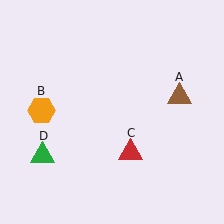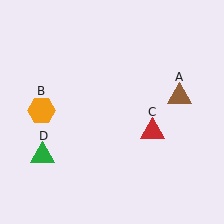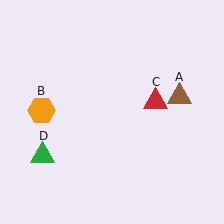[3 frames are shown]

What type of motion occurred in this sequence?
The red triangle (object C) rotated counterclockwise around the center of the scene.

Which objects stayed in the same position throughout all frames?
Brown triangle (object A) and orange hexagon (object B) and green triangle (object D) remained stationary.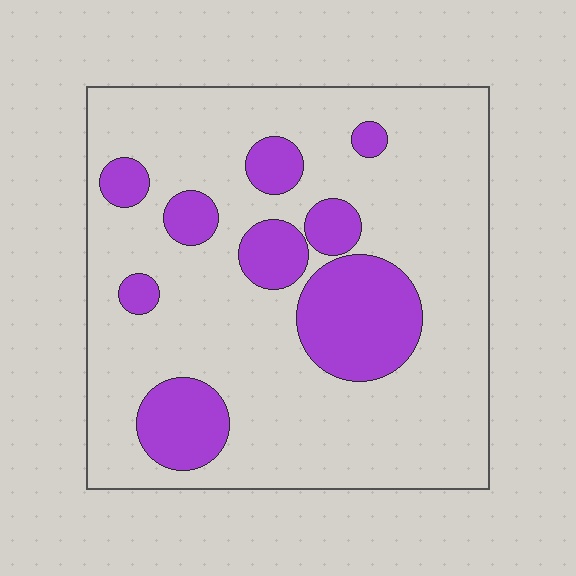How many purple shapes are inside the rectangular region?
9.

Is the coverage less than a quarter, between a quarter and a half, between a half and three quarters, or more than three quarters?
Less than a quarter.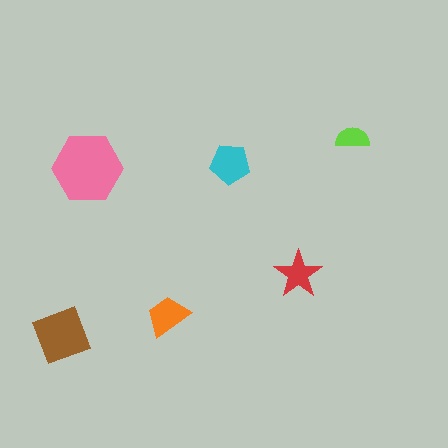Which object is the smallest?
The lime semicircle.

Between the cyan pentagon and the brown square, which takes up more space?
The brown square.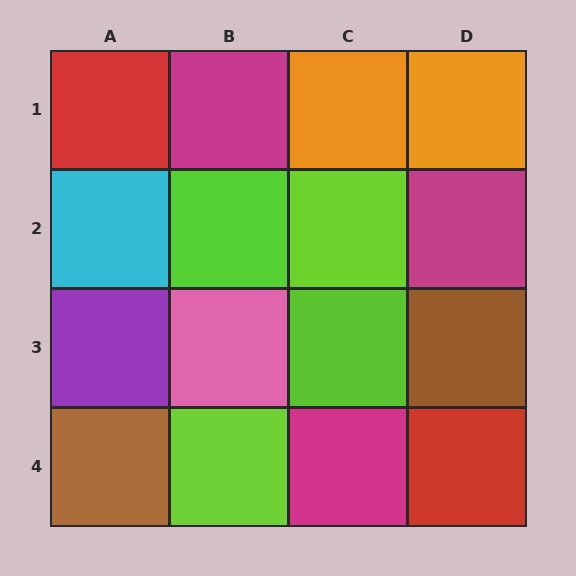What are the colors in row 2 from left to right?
Cyan, lime, lime, magenta.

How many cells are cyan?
1 cell is cyan.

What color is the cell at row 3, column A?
Purple.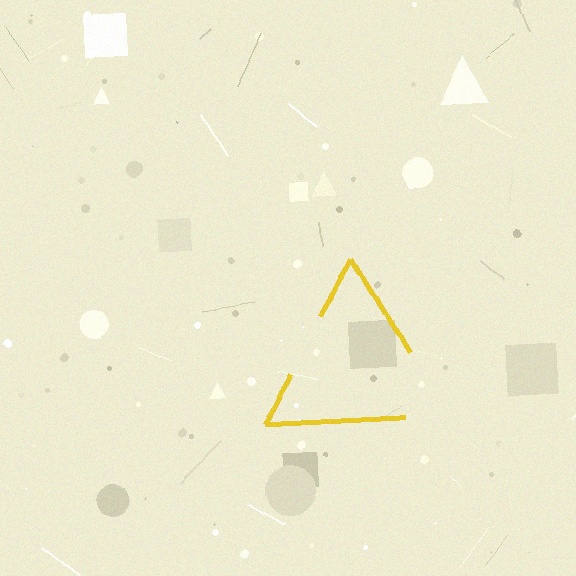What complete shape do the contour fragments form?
The contour fragments form a triangle.